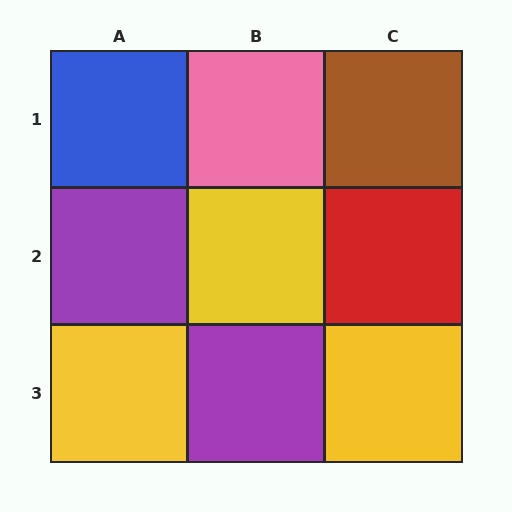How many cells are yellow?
3 cells are yellow.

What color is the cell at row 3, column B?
Purple.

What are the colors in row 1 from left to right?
Blue, pink, brown.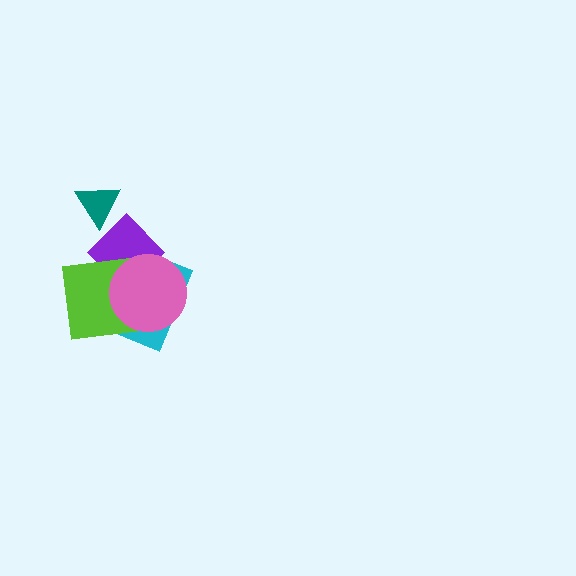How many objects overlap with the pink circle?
3 objects overlap with the pink circle.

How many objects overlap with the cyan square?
3 objects overlap with the cyan square.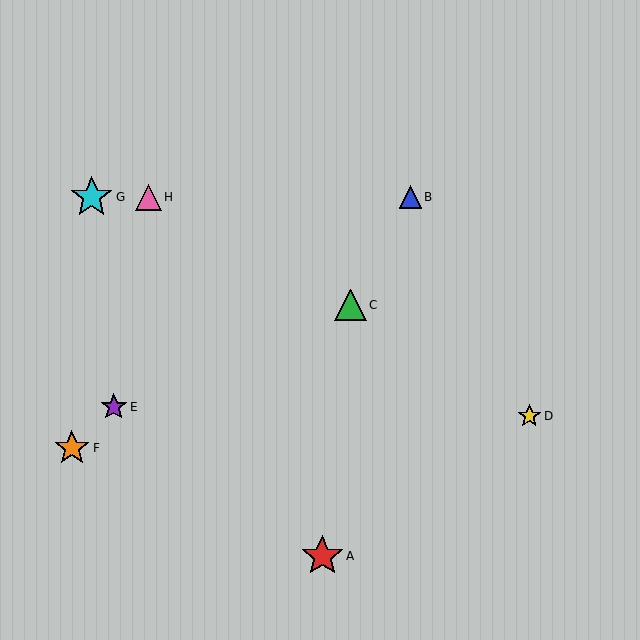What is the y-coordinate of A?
Object A is at y≈556.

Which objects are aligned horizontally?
Objects B, G, H are aligned horizontally.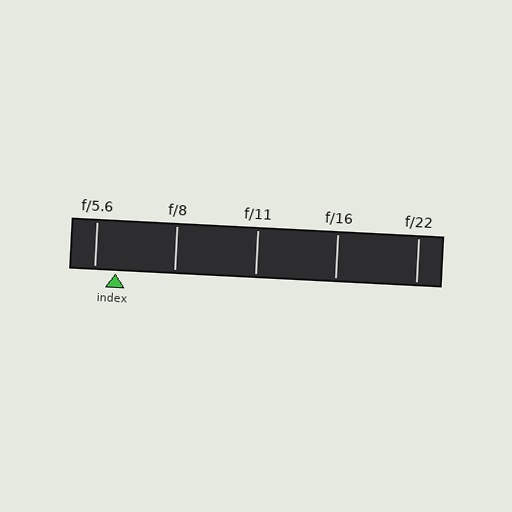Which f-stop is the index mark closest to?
The index mark is closest to f/5.6.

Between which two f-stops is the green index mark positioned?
The index mark is between f/5.6 and f/8.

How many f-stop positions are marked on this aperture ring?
There are 5 f-stop positions marked.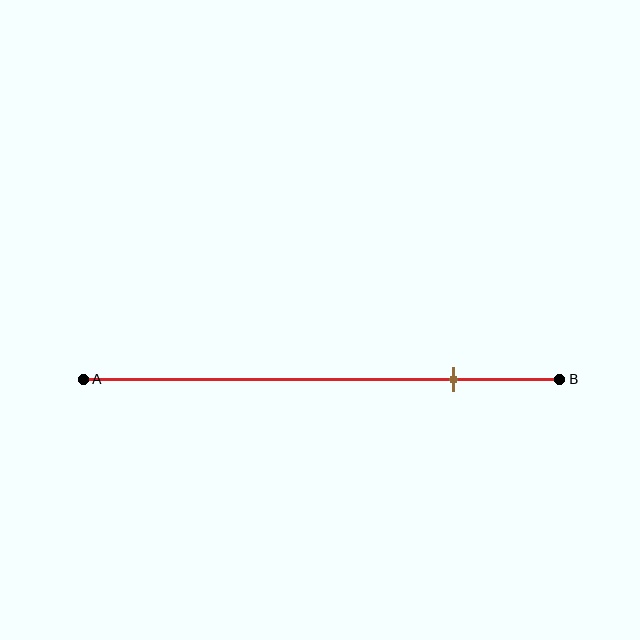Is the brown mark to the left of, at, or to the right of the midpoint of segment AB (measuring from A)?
The brown mark is to the right of the midpoint of segment AB.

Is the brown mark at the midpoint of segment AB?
No, the mark is at about 80% from A, not at the 50% midpoint.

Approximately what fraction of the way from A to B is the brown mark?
The brown mark is approximately 80% of the way from A to B.